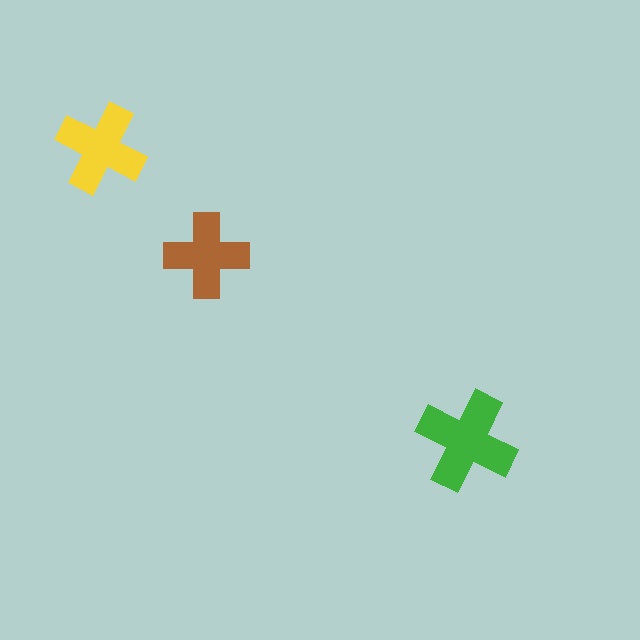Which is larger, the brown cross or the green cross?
The green one.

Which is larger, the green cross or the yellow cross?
The green one.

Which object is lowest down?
The green cross is bottommost.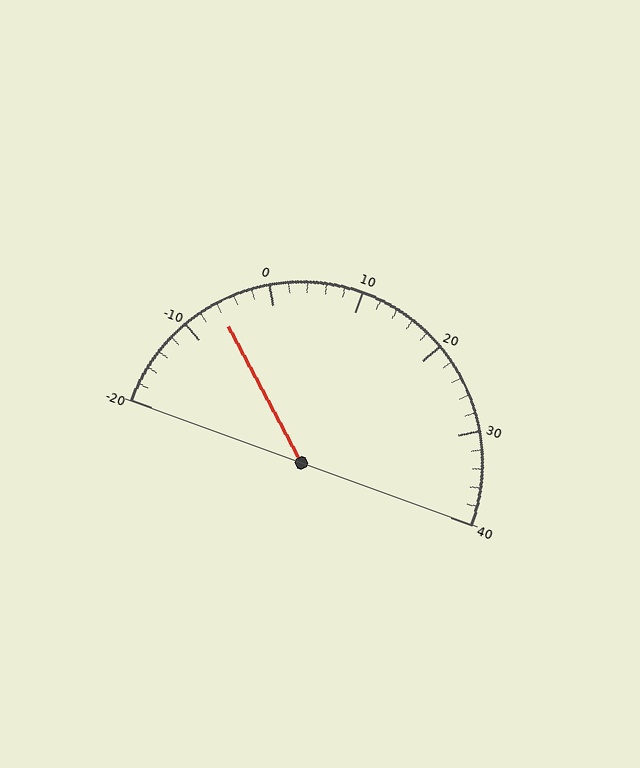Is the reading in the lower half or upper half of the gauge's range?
The reading is in the lower half of the range (-20 to 40).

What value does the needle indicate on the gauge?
The needle indicates approximately -6.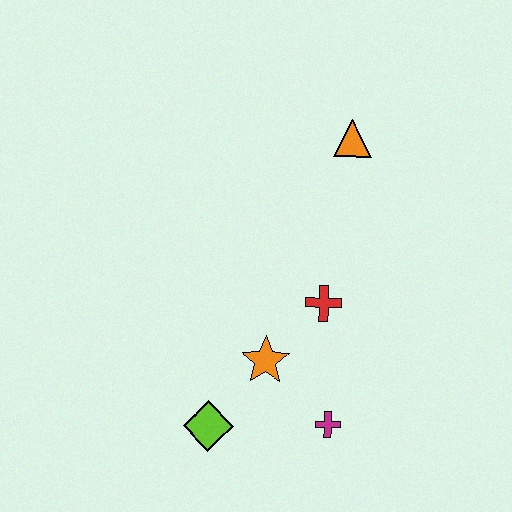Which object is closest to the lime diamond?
The orange star is closest to the lime diamond.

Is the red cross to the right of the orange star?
Yes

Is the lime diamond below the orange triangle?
Yes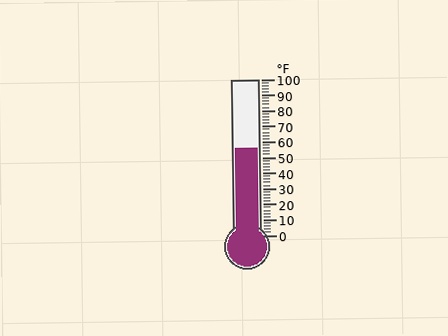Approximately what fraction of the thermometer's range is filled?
The thermometer is filled to approximately 55% of its range.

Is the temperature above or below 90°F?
The temperature is below 90°F.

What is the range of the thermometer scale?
The thermometer scale ranges from 0°F to 100°F.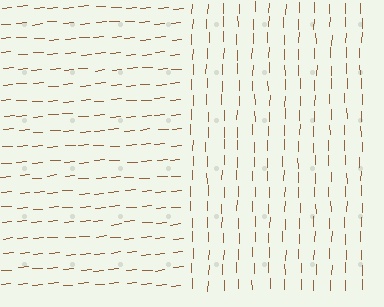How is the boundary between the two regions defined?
The boundary is defined purely by a change in line orientation (approximately 85 degrees difference). All lines are the same color and thickness.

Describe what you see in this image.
The image is filled with small brown line segments. A rectangle region in the image has lines oriented differently from the surrounding lines, creating a visible texture boundary.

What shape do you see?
I see a rectangle.